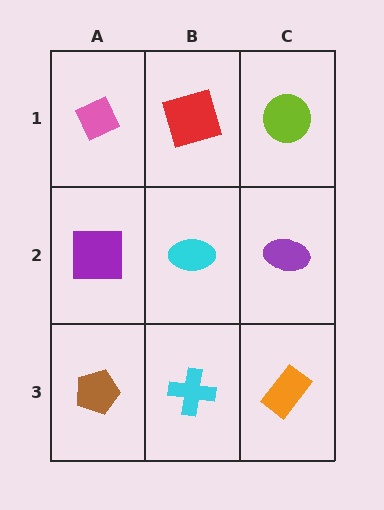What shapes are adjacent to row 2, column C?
A lime circle (row 1, column C), an orange rectangle (row 3, column C), a cyan ellipse (row 2, column B).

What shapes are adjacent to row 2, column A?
A pink diamond (row 1, column A), a brown pentagon (row 3, column A), a cyan ellipse (row 2, column B).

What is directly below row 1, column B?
A cyan ellipse.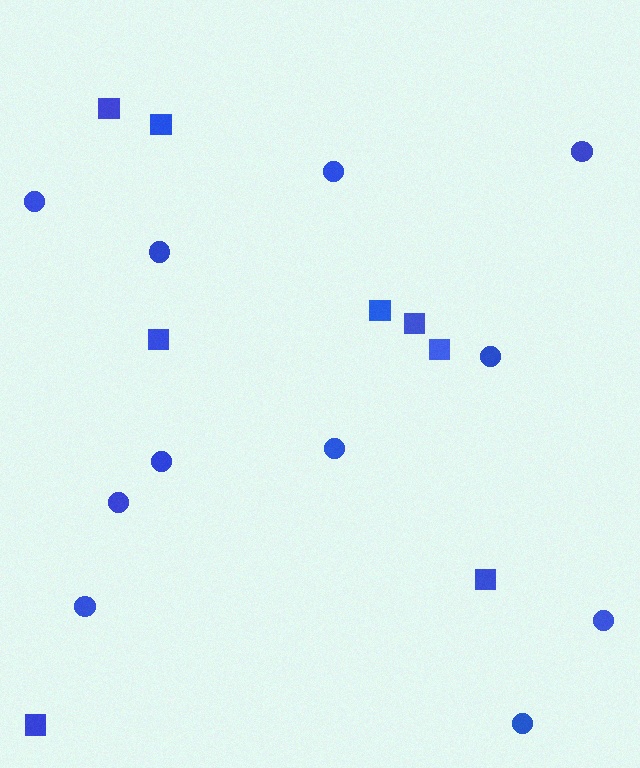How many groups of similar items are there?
There are 2 groups: one group of squares (8) and one group of circles (11).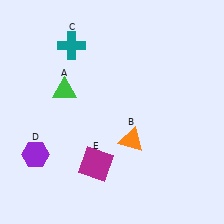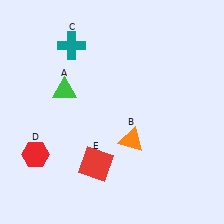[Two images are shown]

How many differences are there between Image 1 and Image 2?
There are 2 differences between the two images.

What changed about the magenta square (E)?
In Image 1, E is magenta. In Image 2, it changed to red.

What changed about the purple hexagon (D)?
In Image 1, D is purple. In Image 2, it changed to red.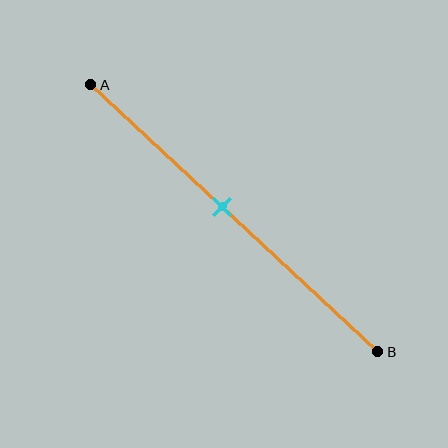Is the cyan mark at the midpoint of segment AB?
No, the mark is at about 45% from A, not at the 50% midpoint.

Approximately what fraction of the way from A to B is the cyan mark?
The cyan mark is approximately 45% of the way from A to B.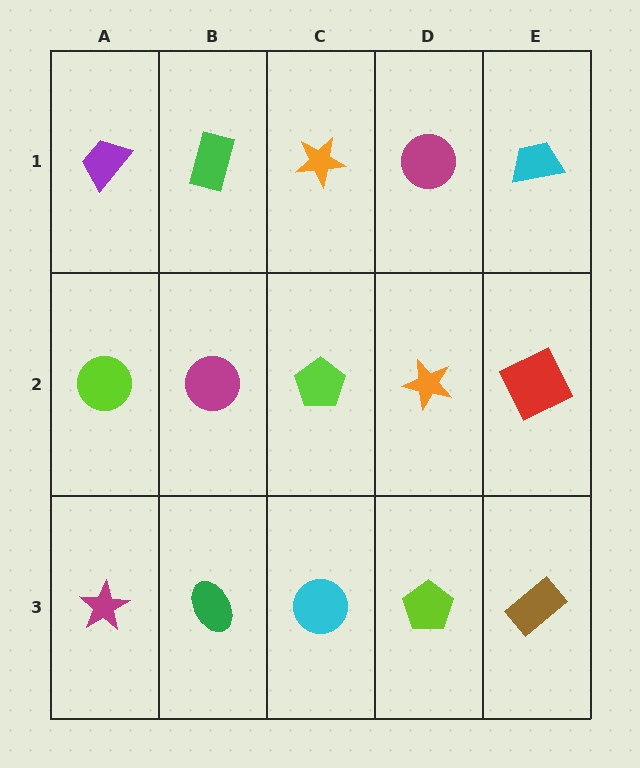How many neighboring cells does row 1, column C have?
3.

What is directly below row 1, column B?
A magenta circle.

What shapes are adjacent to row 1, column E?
A red square (row 2, column E), a magenta circle (row 1, column D).